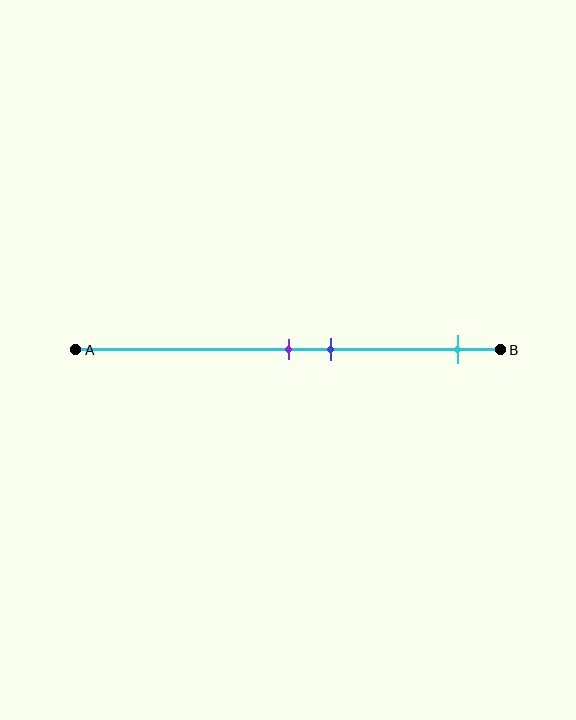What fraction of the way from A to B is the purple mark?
The purple mark is approximately 50% (0.5) of the way from A to B.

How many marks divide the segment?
There are 3 marks dividing the segment.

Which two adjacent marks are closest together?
The purple and blue marks are the closest adjacent pair.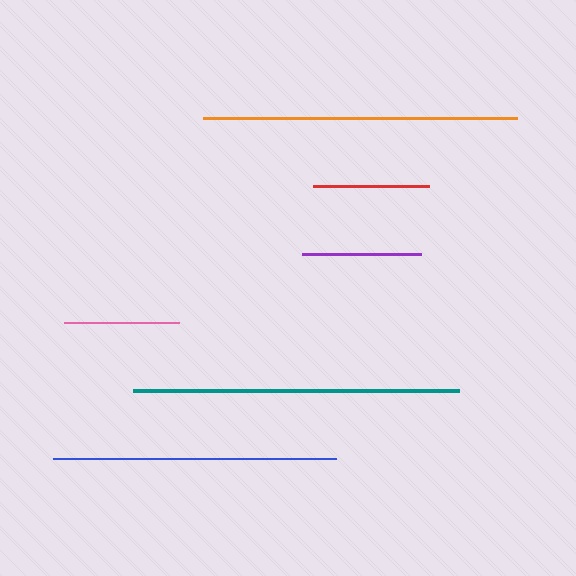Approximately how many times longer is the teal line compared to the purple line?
The teal line is approximately 2.7 times the length of the purple line.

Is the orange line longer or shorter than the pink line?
The orange line is longer than the pink line.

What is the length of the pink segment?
The pink segment is approximately 115 pixels long.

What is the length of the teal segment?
The teal segment is approximately 326 pixels long.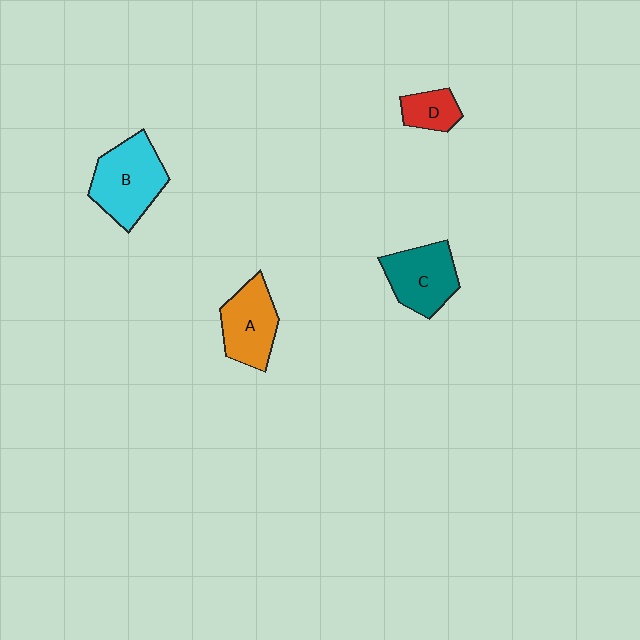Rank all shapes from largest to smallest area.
From largest to smallest: B (cyan), C (teal), A (orange), D (red).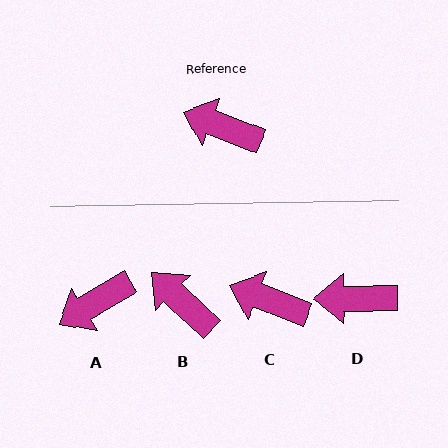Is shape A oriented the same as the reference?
No, it is off by about 52 degrees.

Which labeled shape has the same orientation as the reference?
C.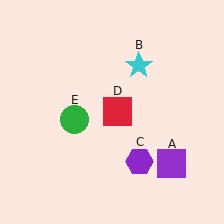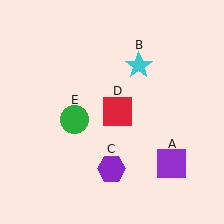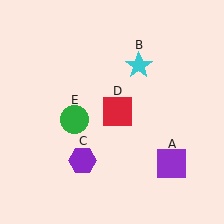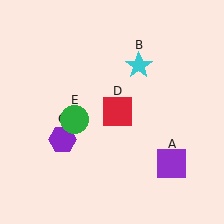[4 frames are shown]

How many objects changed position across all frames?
1 object changed position: purple hexagon (object C).